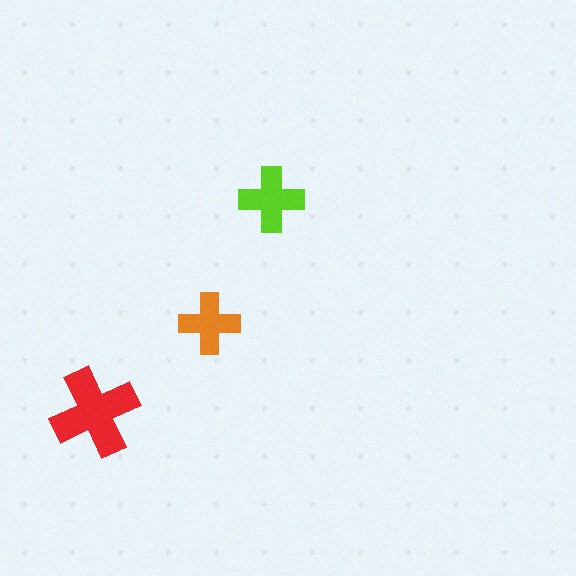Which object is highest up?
The lime cross is topmost.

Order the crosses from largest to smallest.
the red one, the lime one, the orange one.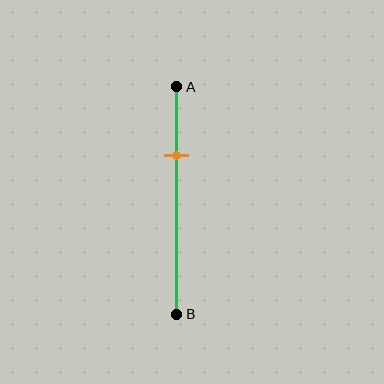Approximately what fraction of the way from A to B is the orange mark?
The orange mark is approximately 30% of the way from A to B.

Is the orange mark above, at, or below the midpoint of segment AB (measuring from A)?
The orange mark is above the midpoint of segment AB.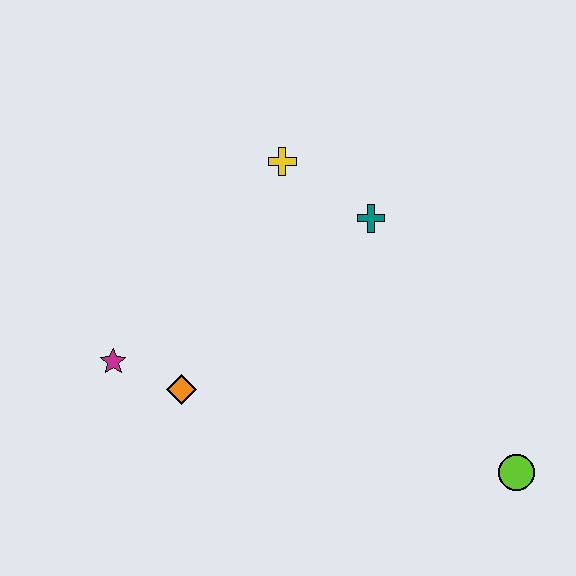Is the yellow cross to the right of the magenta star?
Yes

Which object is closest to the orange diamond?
The magenta star is closest to the orange diamond.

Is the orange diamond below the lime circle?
No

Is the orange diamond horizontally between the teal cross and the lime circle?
No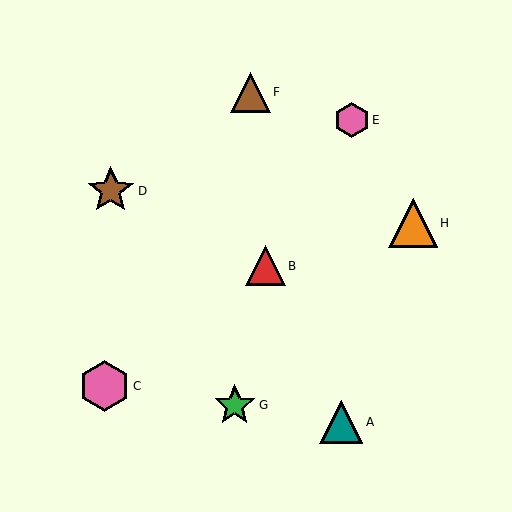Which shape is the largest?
The pink hexagon (labeled C) is the largest.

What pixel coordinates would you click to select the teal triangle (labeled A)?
Click at (341, 422) to select the teal triangle A.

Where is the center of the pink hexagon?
The center of the pink hexagon is at (105, 386).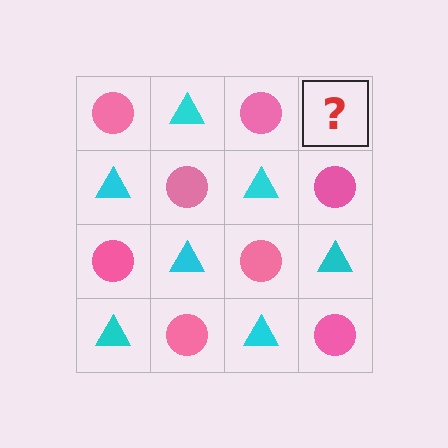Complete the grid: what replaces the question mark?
The question mark should be replaced with a cyan triangle.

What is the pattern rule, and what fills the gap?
The rule is that it alternates pink circle and cyan triangle in a checkerboard pattern. The gap should be filled with a cyan triangle.